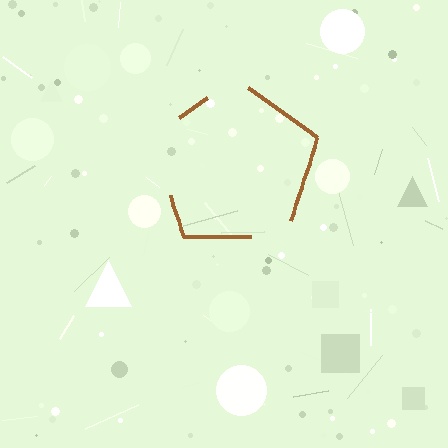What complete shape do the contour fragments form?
The contour fragments form a pentagon.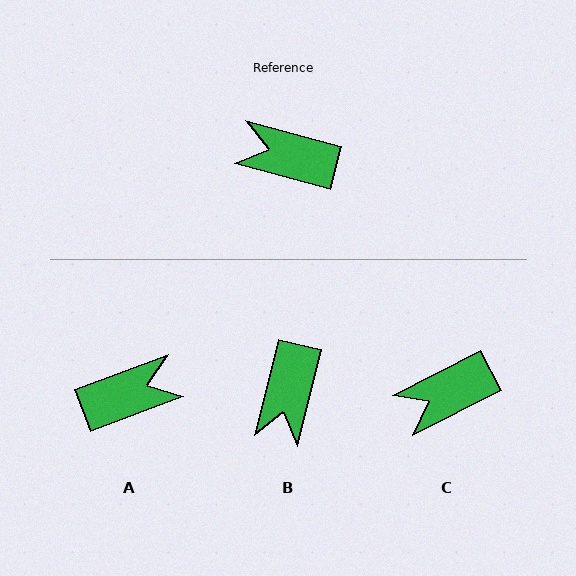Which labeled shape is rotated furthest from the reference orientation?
A, about 144 degrees away.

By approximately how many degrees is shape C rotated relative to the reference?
Approximately 42 degrees counter-clockwise.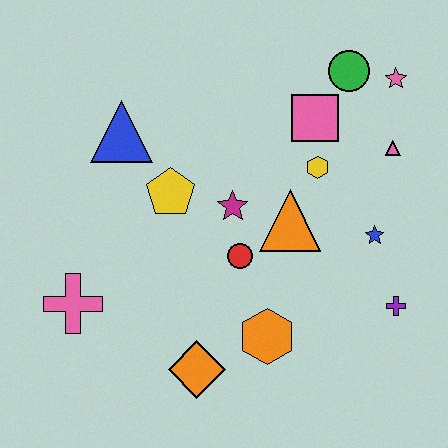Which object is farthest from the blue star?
The pink cross is farthest from the blue star.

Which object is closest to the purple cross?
The blue star is closest to the purple cross.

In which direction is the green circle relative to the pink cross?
The green circle is to the right of the pink cross.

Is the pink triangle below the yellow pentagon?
No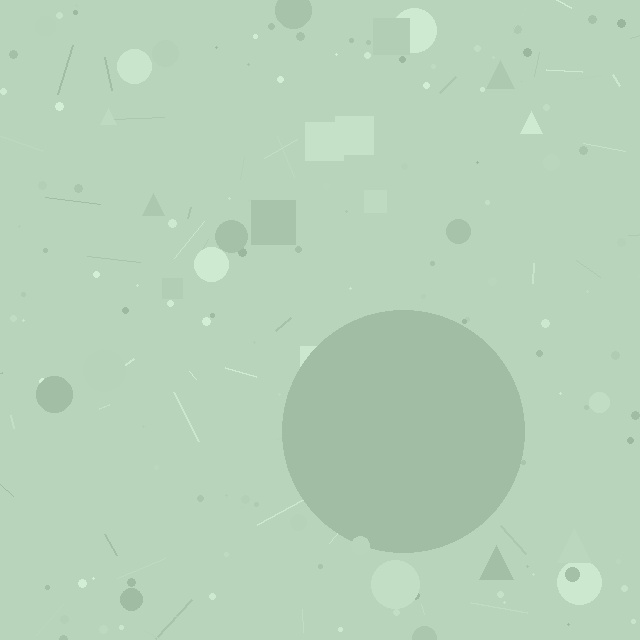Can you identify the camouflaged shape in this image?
The camouflaged shape is a circle.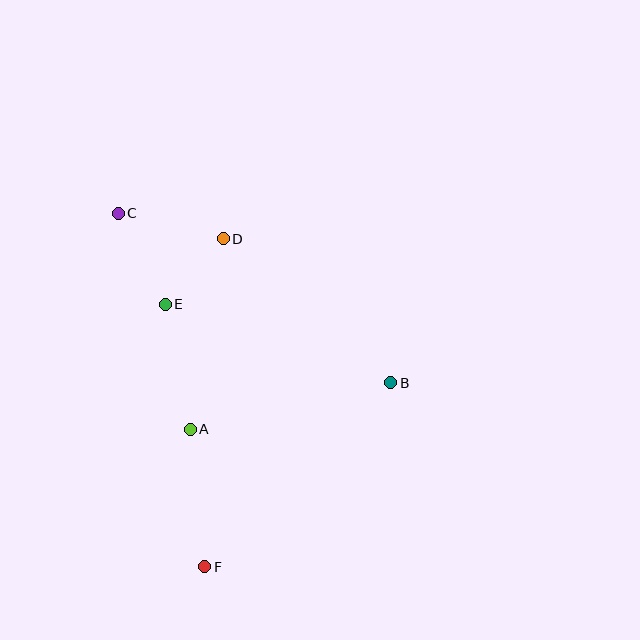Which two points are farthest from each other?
Points C and F are farthest from each other.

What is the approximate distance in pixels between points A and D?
The distance between A and D is approximately 194 pixels.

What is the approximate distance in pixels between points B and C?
The distance between B and C is approximately 321 pixels.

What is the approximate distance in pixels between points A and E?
The distance between A and E is approximately 128 pixels.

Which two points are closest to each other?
Points D and E are closest to each other.